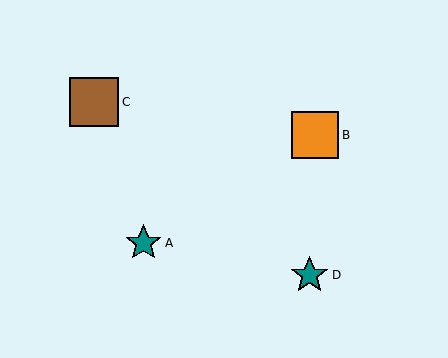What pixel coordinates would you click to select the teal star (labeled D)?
Click at (310, 275) to select the teal star D.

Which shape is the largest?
The brown square (labeled C) is the largest.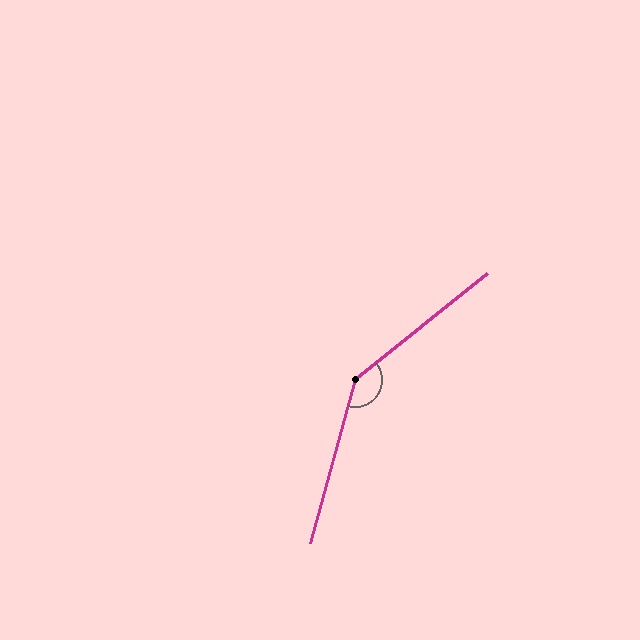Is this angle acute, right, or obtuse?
It is obtuse.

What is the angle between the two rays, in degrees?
Approximately 144 degrees.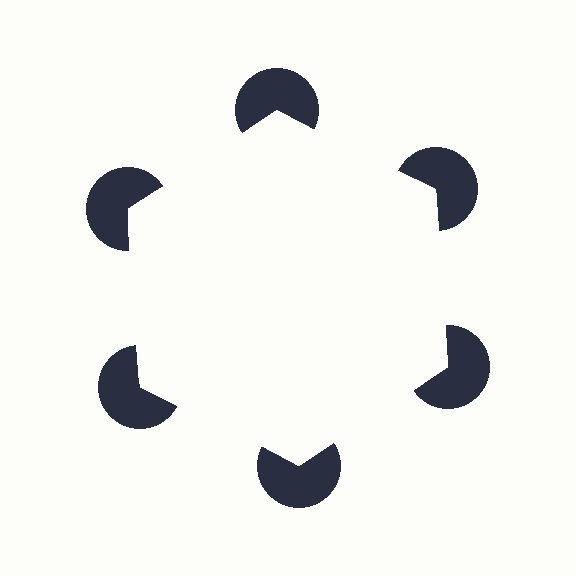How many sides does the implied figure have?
6 sides.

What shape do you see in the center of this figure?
An illusory hexagon — its edges are inferred from the aligned wedge cuts in the pac-man discs, not physically drawn.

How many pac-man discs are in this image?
There are 6 — one at each vertex of the illusory hexagon.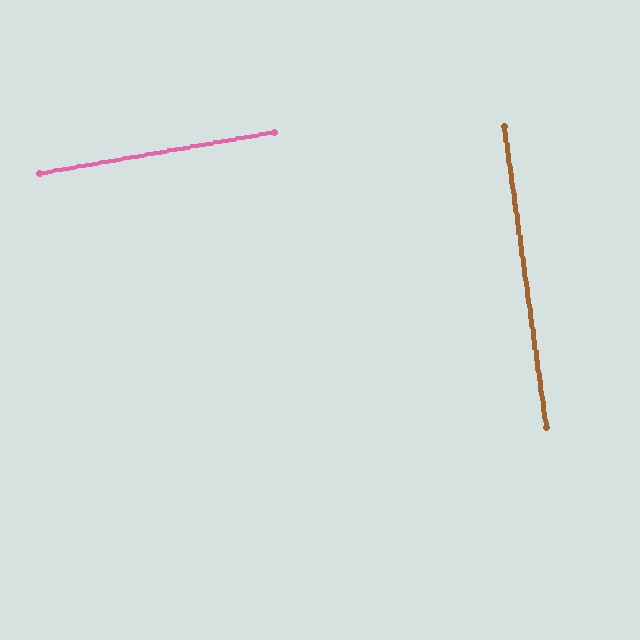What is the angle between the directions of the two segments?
Approximately 88 degrees.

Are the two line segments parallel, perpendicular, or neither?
Perpendicular — they meet at approximately 88°.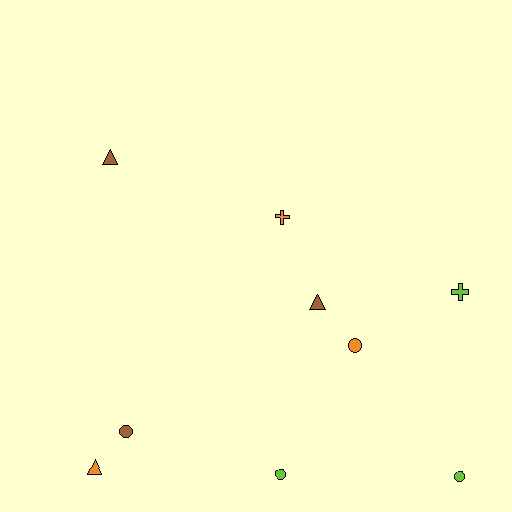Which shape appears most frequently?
Circle, with 4 objects.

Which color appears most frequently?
Orange, with 3 objects.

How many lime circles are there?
There are 2 lime circles.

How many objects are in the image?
There are 9 objects.